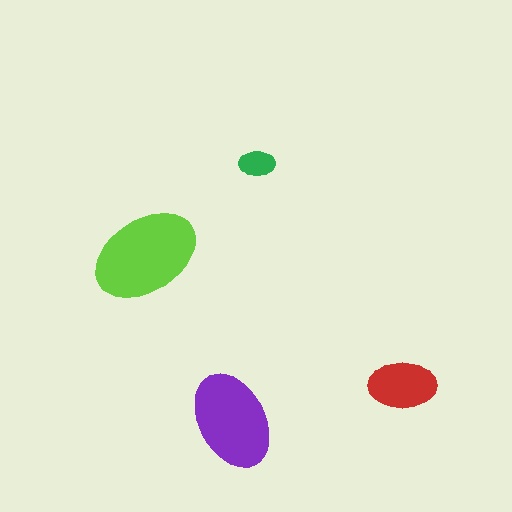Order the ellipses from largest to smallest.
the lime one, the purple one, the red one, the green one.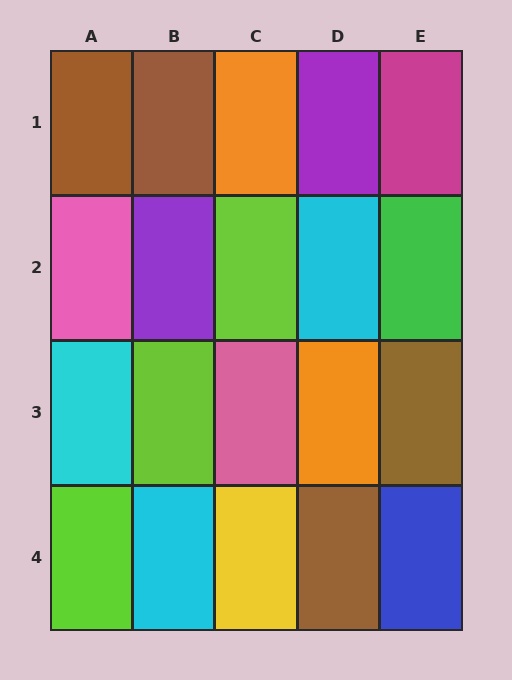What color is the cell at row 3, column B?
Lime.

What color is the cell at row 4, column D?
Brown.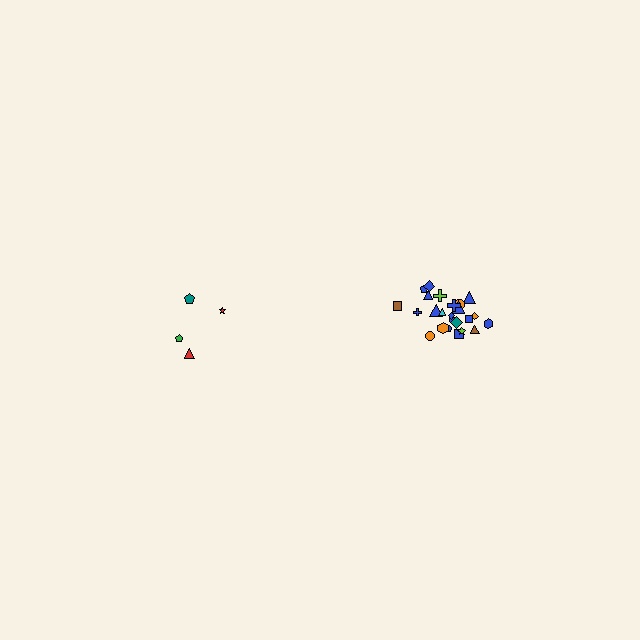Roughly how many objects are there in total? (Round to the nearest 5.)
Roughly 30 objects in total.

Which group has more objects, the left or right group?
The right group.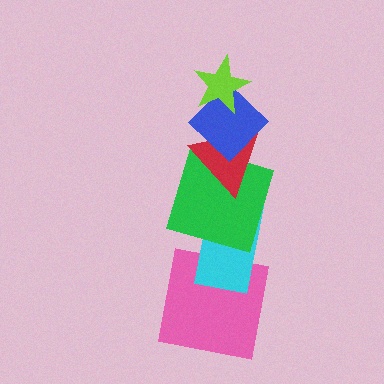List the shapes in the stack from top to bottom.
From top to bottom: the lime star, the blue diamond, the red triangle, the green square, the cyan rectangle, the pink square.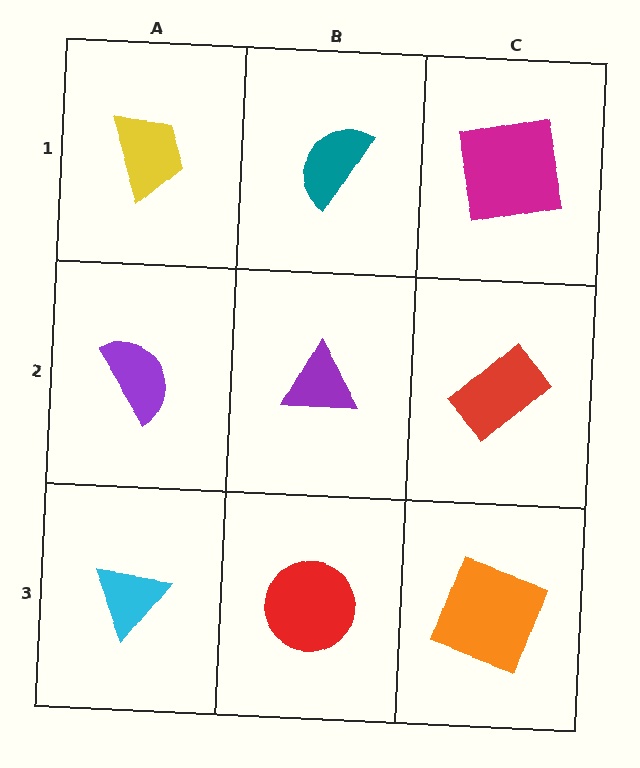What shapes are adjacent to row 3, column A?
A purple semicircle (row 2, column A), a red circle (row 3, column B).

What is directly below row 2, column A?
A cyan triangle.